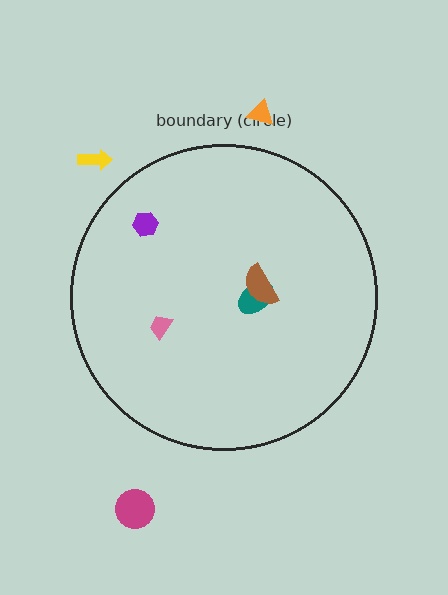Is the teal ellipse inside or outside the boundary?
Inside.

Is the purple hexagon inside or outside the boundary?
Inside.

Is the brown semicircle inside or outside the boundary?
Inside.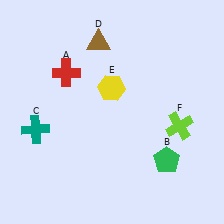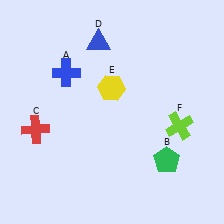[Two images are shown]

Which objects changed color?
A changed from red to blue. C changed from teal to red. D changed from brown to blue.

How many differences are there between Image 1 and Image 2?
There are 3 differences between the two images.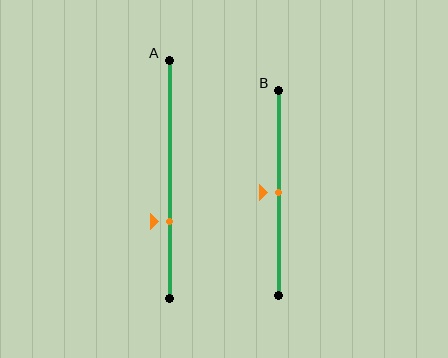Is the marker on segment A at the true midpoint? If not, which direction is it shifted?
No, the marker on segment A is shifted downward by about 18% of the segment length.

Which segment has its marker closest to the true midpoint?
Segment B has its marker closest to the true midpoint.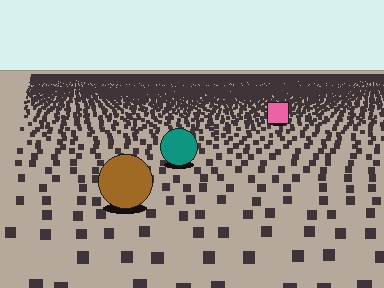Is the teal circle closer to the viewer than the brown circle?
No. The brown circle is closer — you can tell from the texture gradient: the ground texture is coarser near it.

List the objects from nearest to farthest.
From nearest to farthest: the brown circle, the teal circle, the pink square.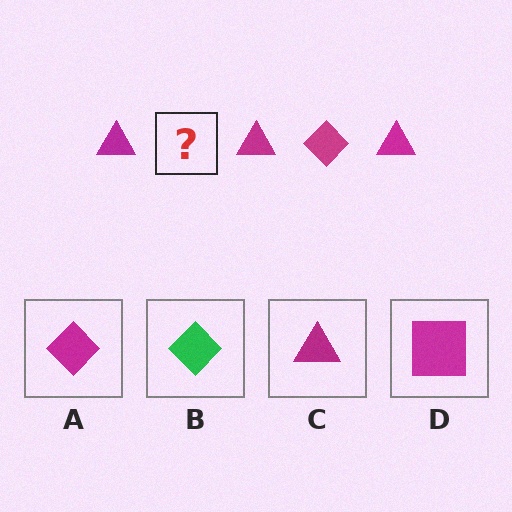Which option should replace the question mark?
Option A.